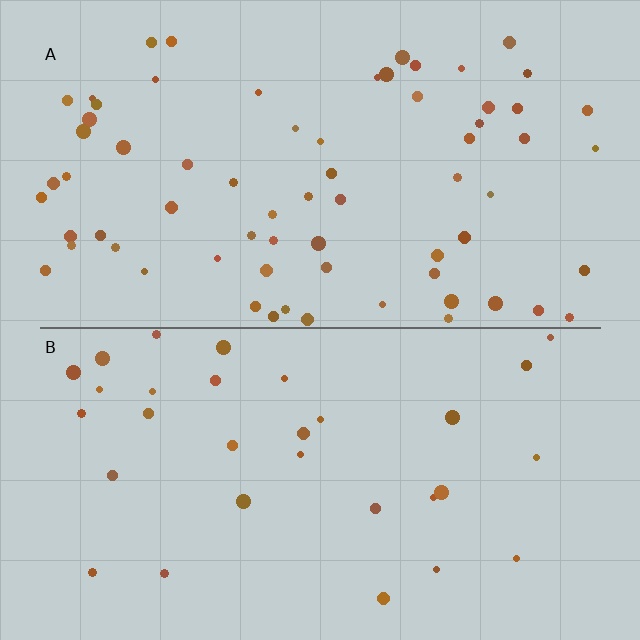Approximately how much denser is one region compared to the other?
Approximately 2.2× — region A over region B.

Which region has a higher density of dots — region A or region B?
A (the top).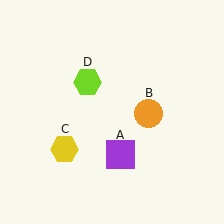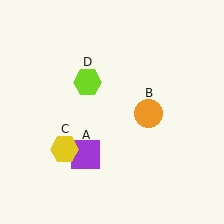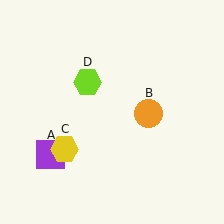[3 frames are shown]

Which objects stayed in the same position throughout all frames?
Orange circle (object B) and yellow hexagon (object C) and lime hexagon (object D) remained stationary.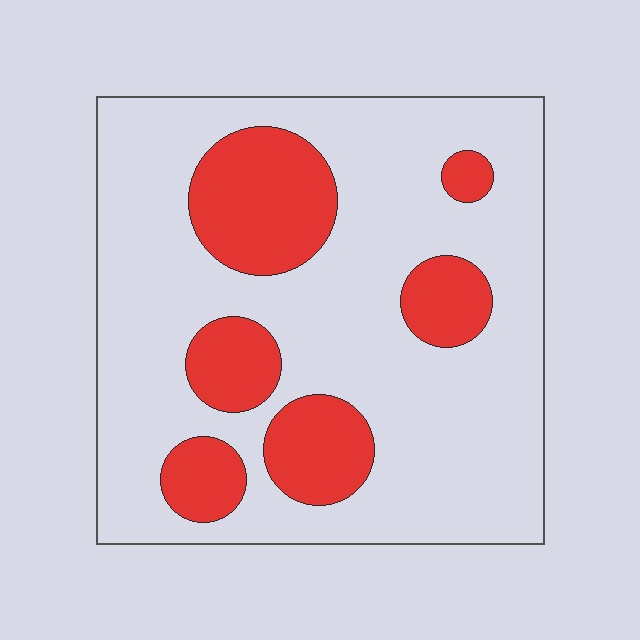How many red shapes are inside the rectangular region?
6.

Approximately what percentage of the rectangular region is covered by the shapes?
Approximately 25%.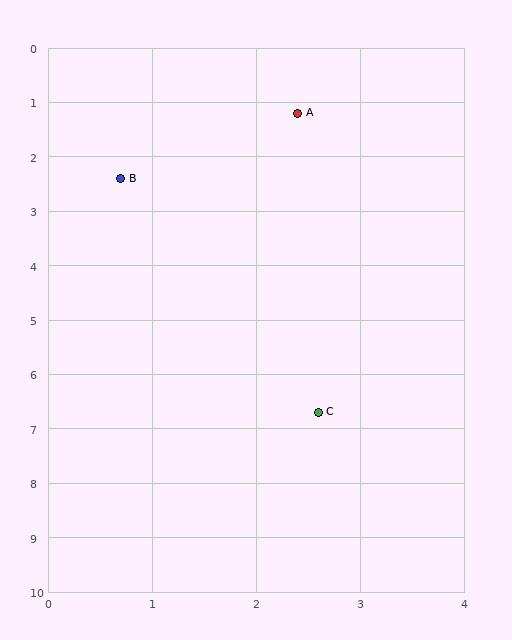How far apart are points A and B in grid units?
Points A and B are about 2.1 grid units apart.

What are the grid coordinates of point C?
Point C is at approximately (2.6, 6.7).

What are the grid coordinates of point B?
Point B is at approximately (0.7, 2.4).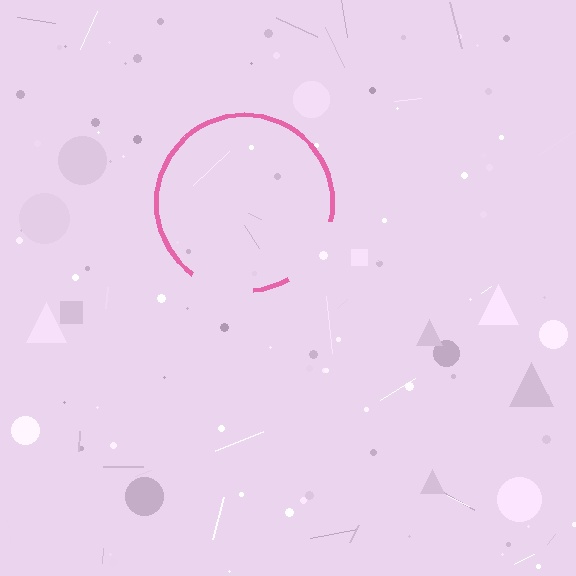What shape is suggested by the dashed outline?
The dashed outline suggests a circle.